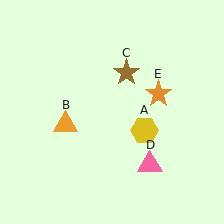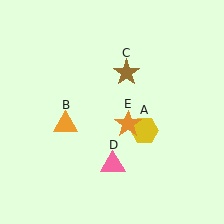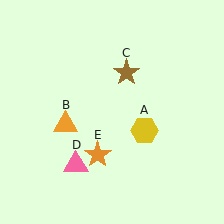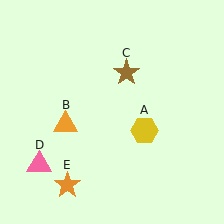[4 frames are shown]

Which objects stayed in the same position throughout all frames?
Yellow hexagon (object A) and orange triangle (object B) and brown star (object C) remained stationary.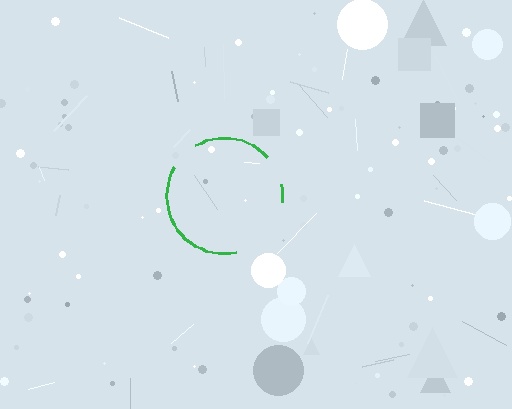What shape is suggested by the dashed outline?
The dashed outline suggests a circle.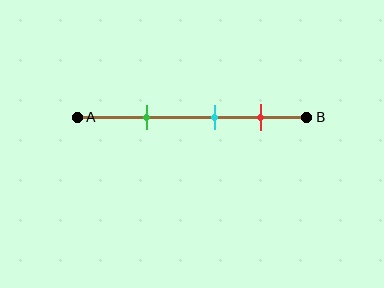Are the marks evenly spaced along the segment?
Yes, the marks are approximately evenly spaced.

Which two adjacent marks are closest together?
The cyan and red marks are the closest adjacent pair.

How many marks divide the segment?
There are 3 marks dividing the segment.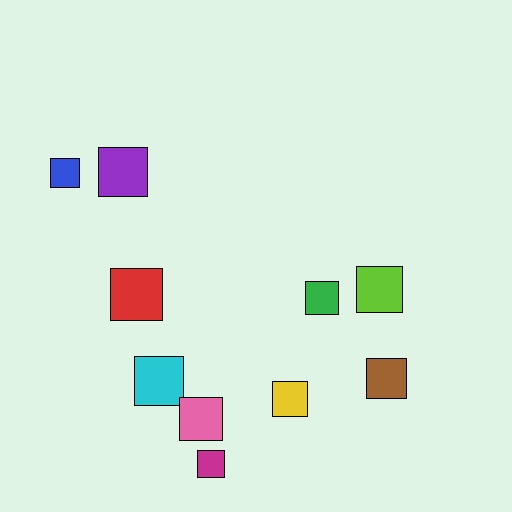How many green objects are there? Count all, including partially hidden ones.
There is 1 green object.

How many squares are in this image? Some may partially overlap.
There are 10 squares.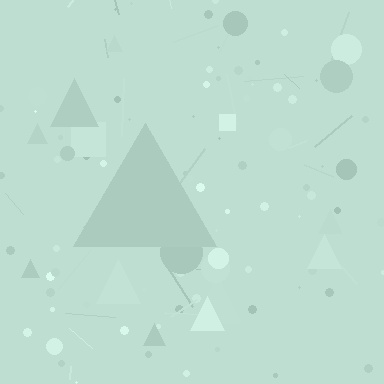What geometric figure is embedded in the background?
A triangle is embedded in the background.